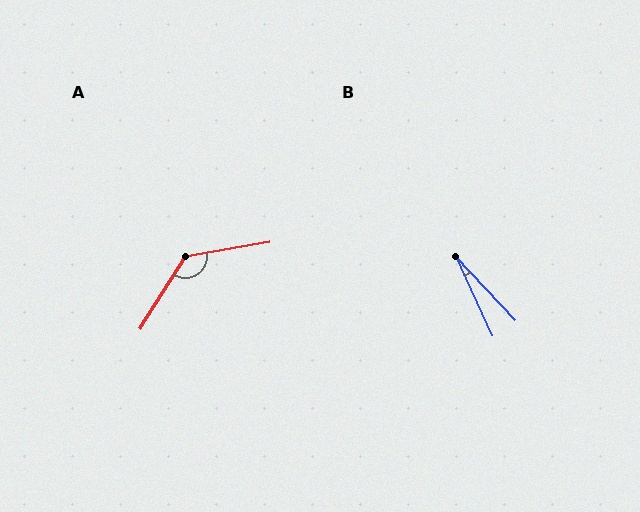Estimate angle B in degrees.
Approximately 19 degrees.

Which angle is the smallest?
B, at approximately 19 degrees.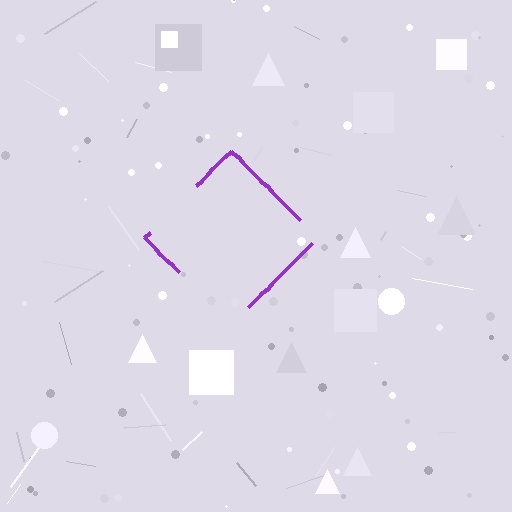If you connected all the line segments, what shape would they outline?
They would outline a diamond.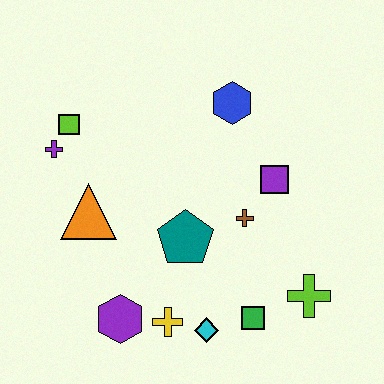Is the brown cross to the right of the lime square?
Yes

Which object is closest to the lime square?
The purple cross is closest to the lime square.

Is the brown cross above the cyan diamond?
Yes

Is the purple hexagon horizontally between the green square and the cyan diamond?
No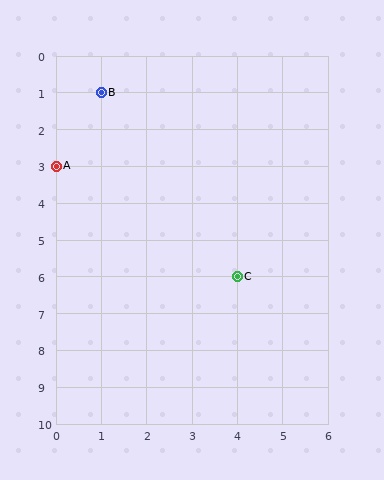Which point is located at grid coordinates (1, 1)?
Point B is at (1, 1).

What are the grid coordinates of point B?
Point B is at grid coordinates (1, 1).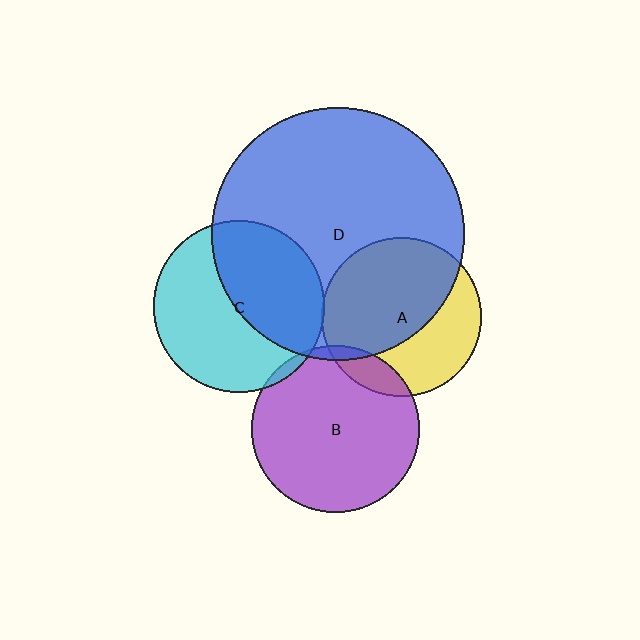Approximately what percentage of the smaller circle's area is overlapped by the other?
Approximately 5%.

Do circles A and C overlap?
Yes.